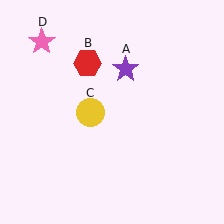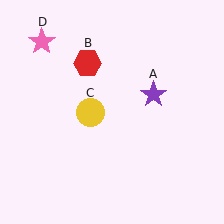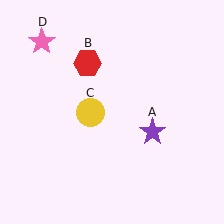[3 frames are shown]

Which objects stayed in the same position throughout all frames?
Red hexagon (object B) and yellow circle (object C) and pink star (object D) remained stationary.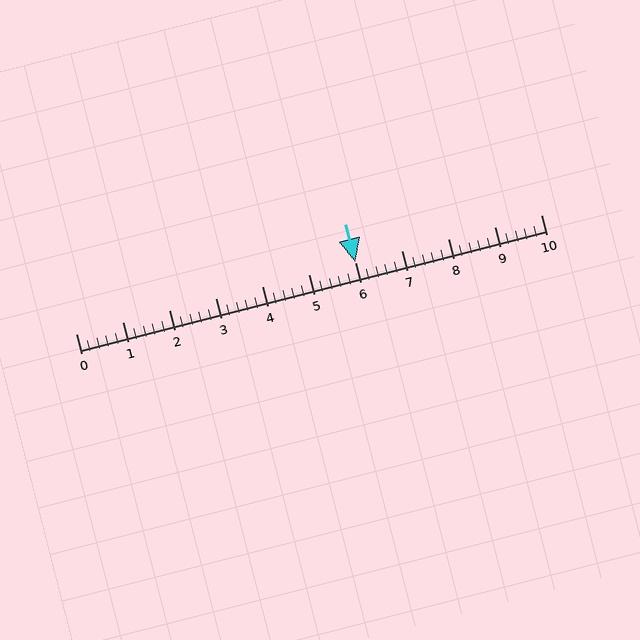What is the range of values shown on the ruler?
The ruler shows values from 0 to 10.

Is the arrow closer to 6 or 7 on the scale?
The arrow is closer to 6.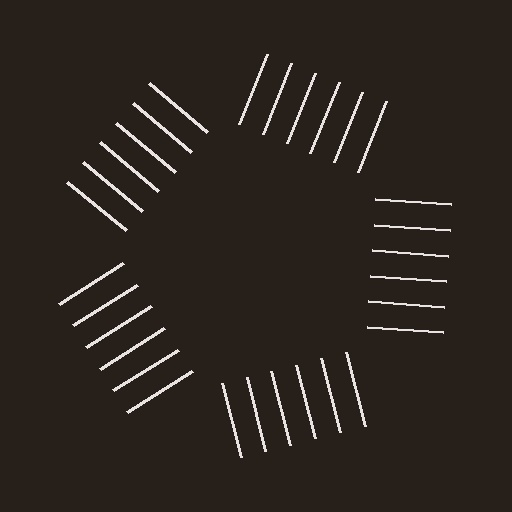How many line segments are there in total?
30 — 6 along each of the 5 edges.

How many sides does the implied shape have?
5 sides — the line-ends trace a pentagon.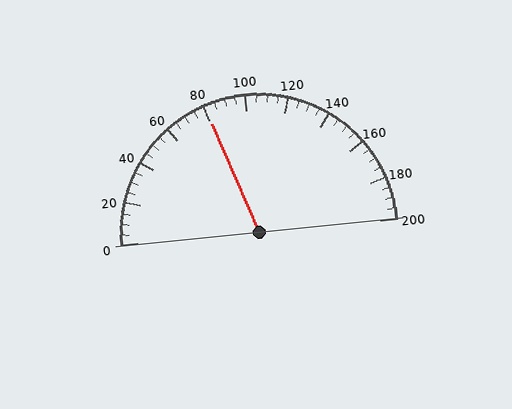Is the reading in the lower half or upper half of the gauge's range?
The reading is in the lower half of the range (0 to 200).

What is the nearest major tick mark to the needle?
The nearest major tick mark is 80.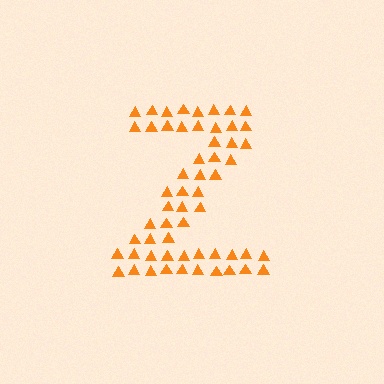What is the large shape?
The large shape is the letter Z.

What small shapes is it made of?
It is made of small triangles.